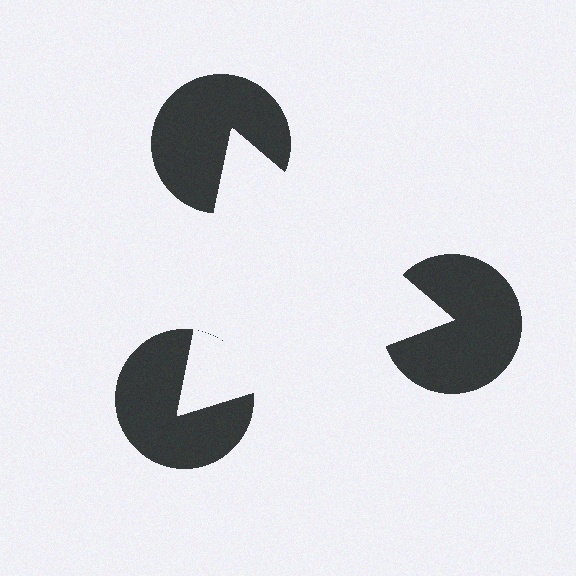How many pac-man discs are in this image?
There are 3 — one at each vertex of the illusory triangle.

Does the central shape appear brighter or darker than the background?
It typically appears slightly brighter than the background, even though no actual brightness change is drawn.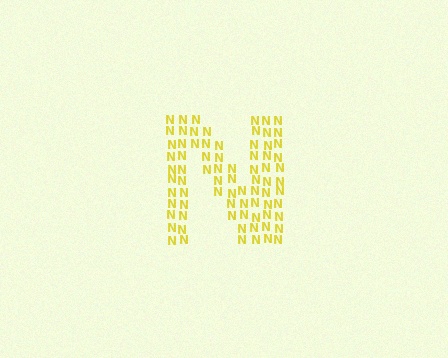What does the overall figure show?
The overall figure shows the letter N.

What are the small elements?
The small elements are letter N's.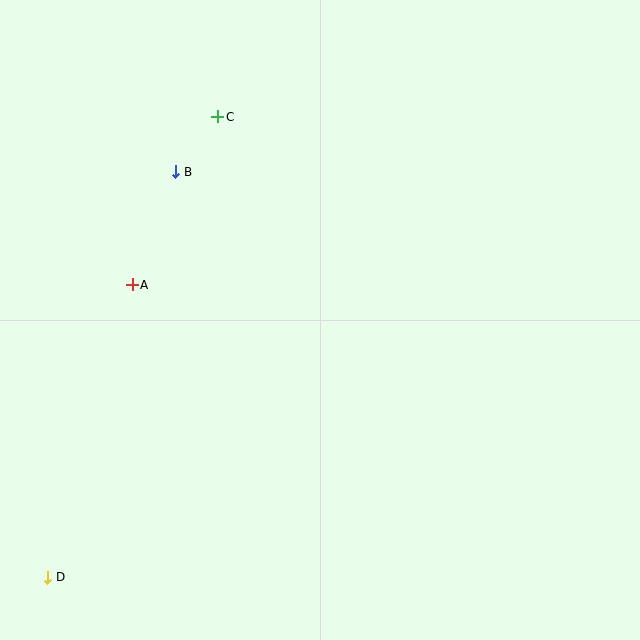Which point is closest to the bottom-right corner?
Point D is closest to the bottom-right corner.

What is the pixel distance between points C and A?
The distance between C and A is 189 pixels.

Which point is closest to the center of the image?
Point A at (132, 285) is closest to the center.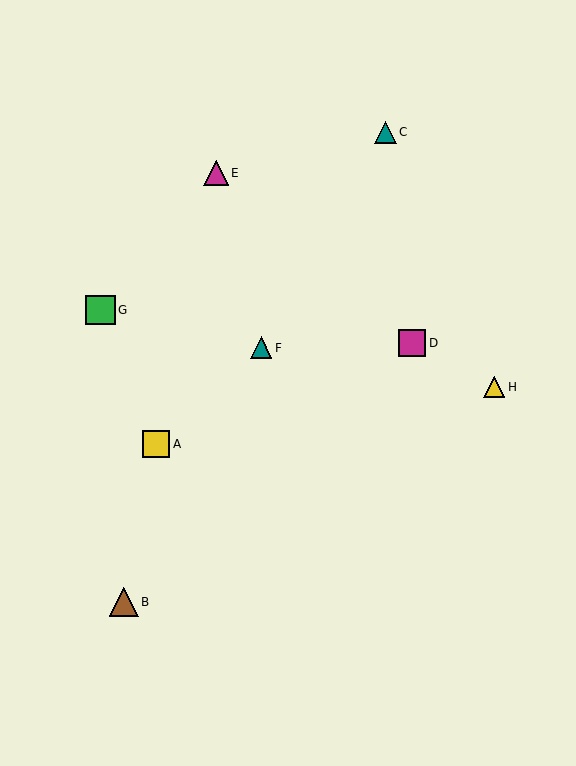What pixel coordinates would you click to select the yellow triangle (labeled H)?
Click at (494, 387) to select the yellow triangle H.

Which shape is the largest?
The green square (labeled G) is the largest.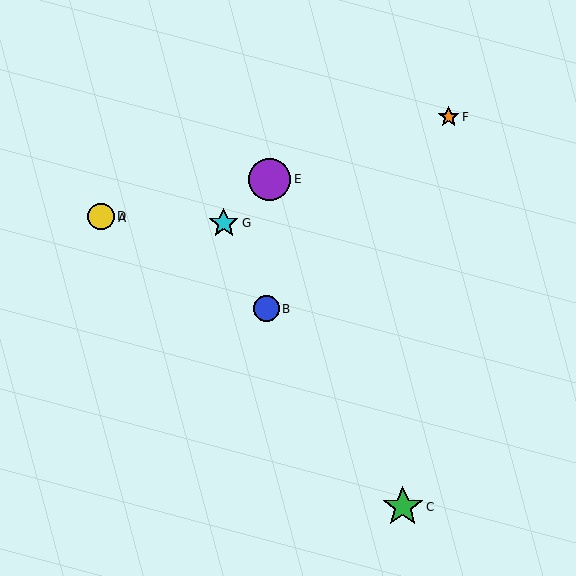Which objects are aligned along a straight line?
Objects A, B, D are aligned along a straight line.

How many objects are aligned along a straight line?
3 objects (A, B, D) are aligned along a straight line.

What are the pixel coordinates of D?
Object D is at (101, 216).